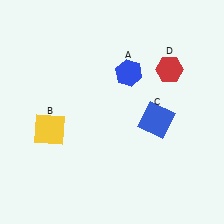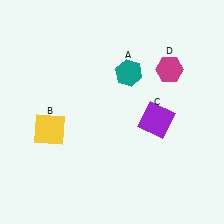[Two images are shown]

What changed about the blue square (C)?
In Image 1, C is blue. In Image 2, it changed to purple.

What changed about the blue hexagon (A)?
In Image 1, A is blue. In Image 2, it changed to teal.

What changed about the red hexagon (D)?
In Image 1, D is red. In Image 2, it changed to magenta.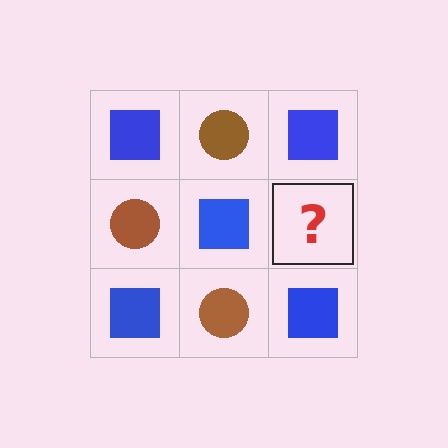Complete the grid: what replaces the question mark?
The question mark should be replaced with a brown circle.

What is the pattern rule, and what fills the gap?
The rule is that it alternates blue square and brown circle in a checkerboard pattern. The gap should be filled with a brown circle.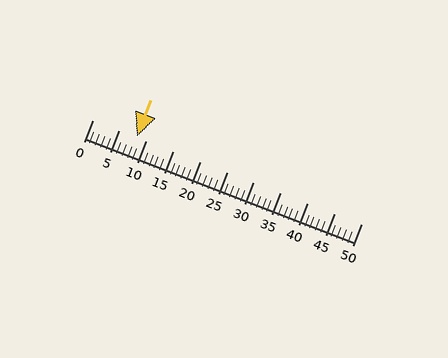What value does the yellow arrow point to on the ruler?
The yellow arrow points to approximately 8.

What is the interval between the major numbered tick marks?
The major tick marks are spaced 5 units apart.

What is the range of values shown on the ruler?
The ruler shows values from 0 to 50.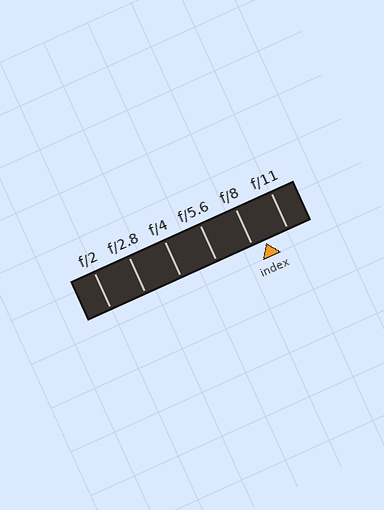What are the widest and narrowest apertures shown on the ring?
The widest aperture shown is f/2 and the narrowest is f/11.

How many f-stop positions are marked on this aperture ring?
There are 6 f-stop positions marked.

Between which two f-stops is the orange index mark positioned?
The index mark is between f/8 and f/11.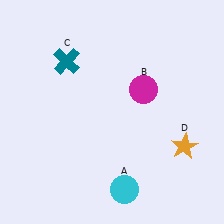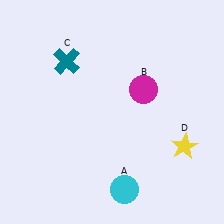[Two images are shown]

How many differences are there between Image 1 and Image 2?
There is 1 difference between the two images.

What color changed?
The star (D) changed from orange in Image 1 to yellow in Image 2.